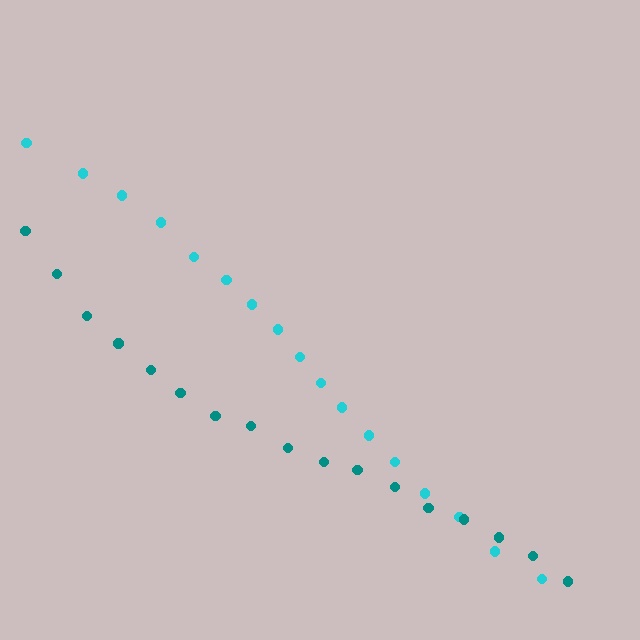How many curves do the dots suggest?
There are 2 distinct paths.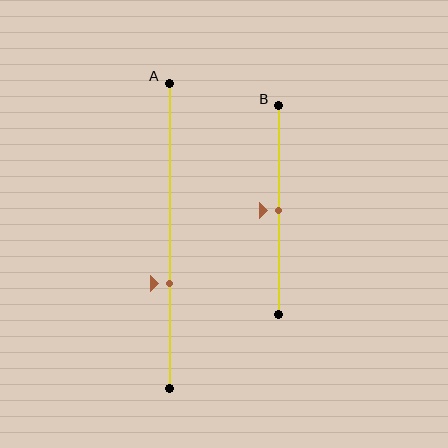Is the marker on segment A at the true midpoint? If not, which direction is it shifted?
No, the marker on segment A is shifted downward by about 16% of the segment length.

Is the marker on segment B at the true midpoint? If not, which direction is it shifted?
Yes, the marker on segment B is at the true midpoint.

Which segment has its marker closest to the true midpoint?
Segment B has its marker closest to the true midpoint.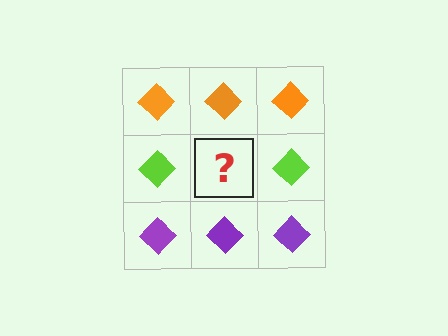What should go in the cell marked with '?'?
The missing cell should contain a lime diamond.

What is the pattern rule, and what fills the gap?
The rule is that each row has a consistent color. The gap should be filled with a lime diamond.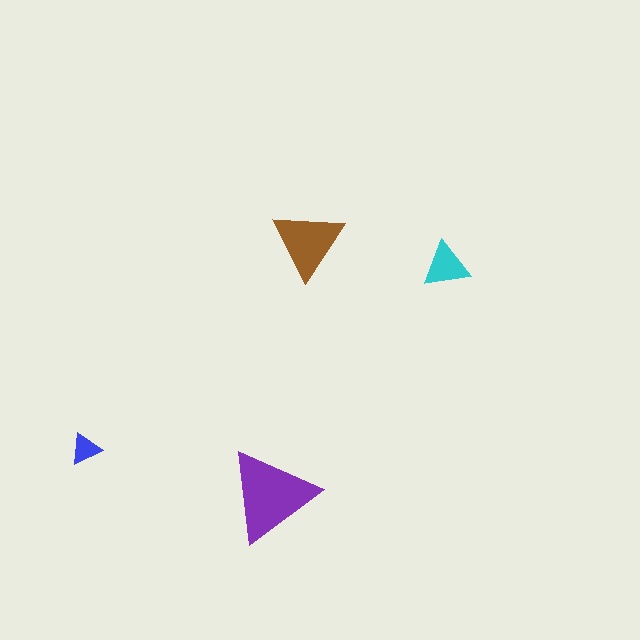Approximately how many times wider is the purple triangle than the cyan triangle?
About 2 times wider.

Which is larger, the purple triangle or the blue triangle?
The purple one.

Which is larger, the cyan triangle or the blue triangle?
The cyan one.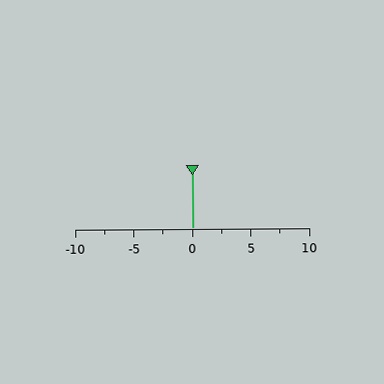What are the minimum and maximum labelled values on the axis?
The axis runs from -10 to 10.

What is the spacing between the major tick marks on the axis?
The major ticks are spaced 5 apart.